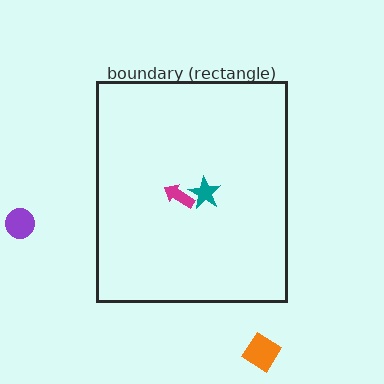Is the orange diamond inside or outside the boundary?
Outside.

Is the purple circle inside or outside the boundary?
Outside.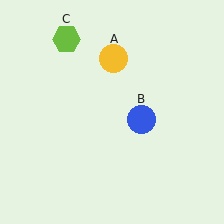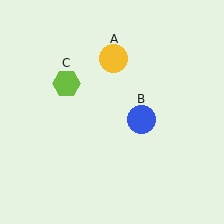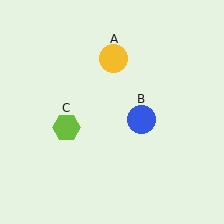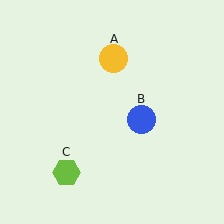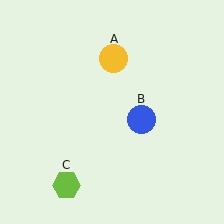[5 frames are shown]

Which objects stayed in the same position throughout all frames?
Yellow circle (object A) and blue circle (object B) remained stationary.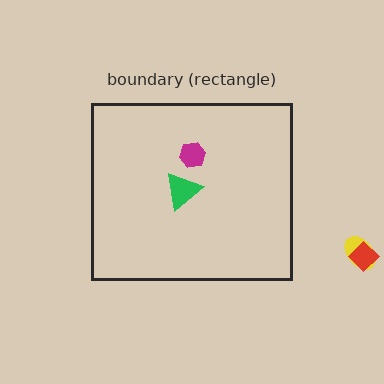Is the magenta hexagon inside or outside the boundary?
Inside.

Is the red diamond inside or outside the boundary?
Outside.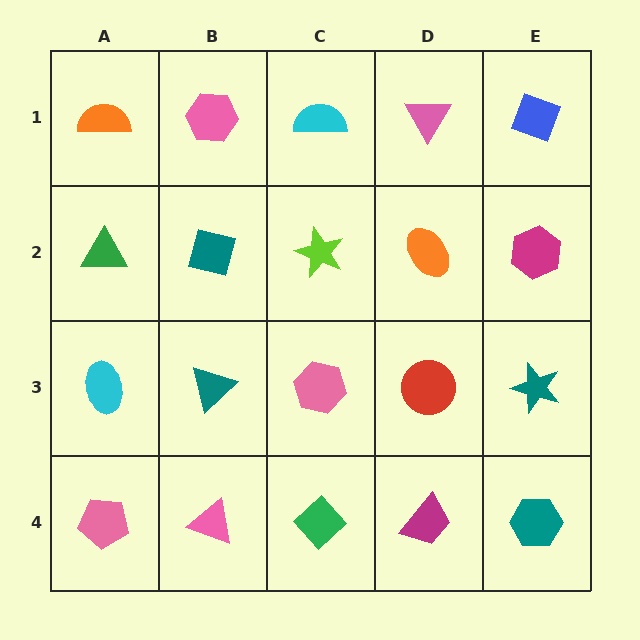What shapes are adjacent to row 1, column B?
A teal square (row 2, column B), an orange semicircle (row 1, column A), a cyan semicircle (row 1, column C).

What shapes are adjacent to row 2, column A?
An orange semicircle (row 1, column A), a cyan ellipse (row 3, column A), a teal square (row 2, column B).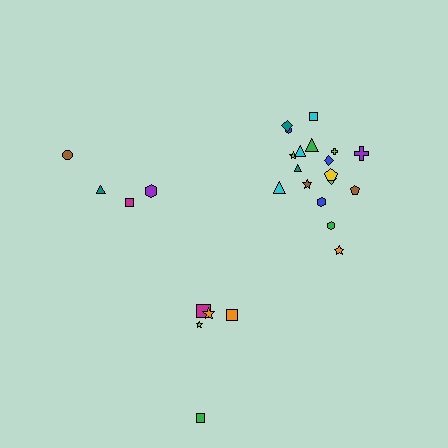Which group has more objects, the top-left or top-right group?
The top-right group.